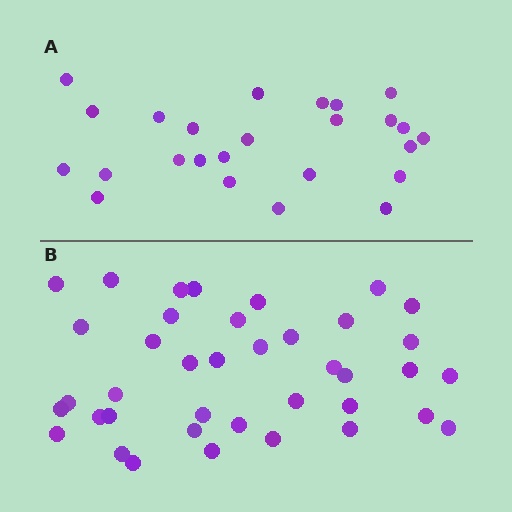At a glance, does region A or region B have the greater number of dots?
Region B (the bottom region) has more dots.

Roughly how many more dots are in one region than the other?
Region B has approximately 15 more dots than region A.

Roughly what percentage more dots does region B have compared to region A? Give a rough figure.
About 55% more.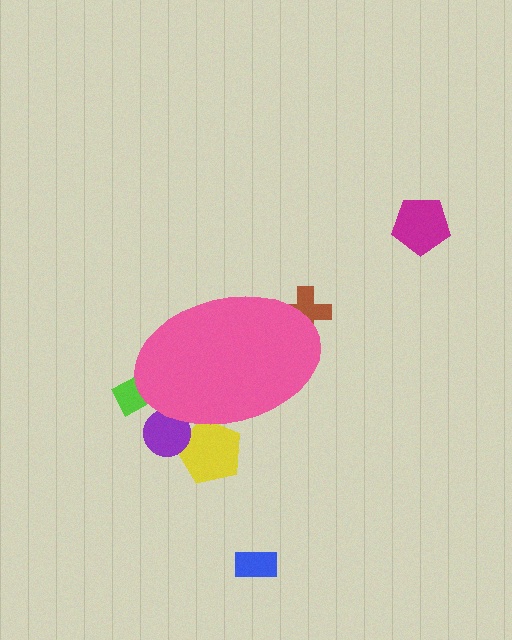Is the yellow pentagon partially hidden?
Yes, the yellow pentagon is partially hidden behind the pink ellipse.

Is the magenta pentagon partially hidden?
No, the magenta pentagon is fully visible.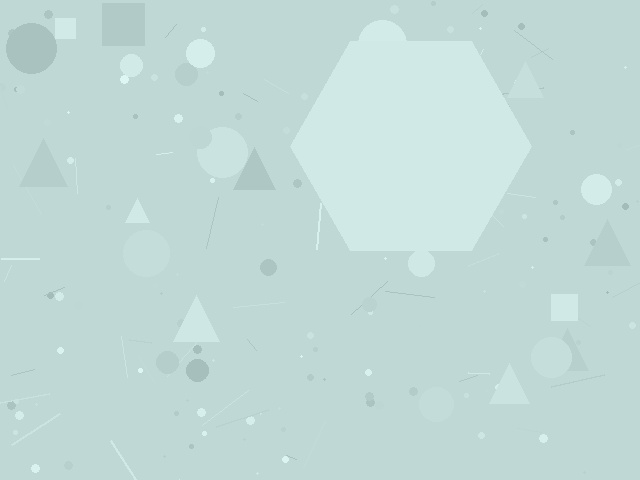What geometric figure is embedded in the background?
A hexagon is embedded in the background.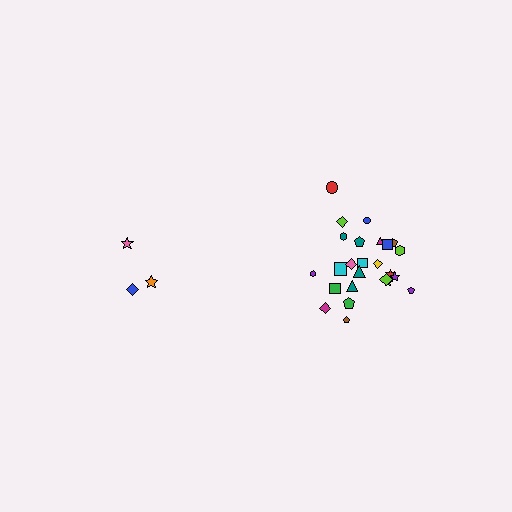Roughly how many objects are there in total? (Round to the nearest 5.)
Roughly 30 objects in total.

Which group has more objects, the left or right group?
The right group.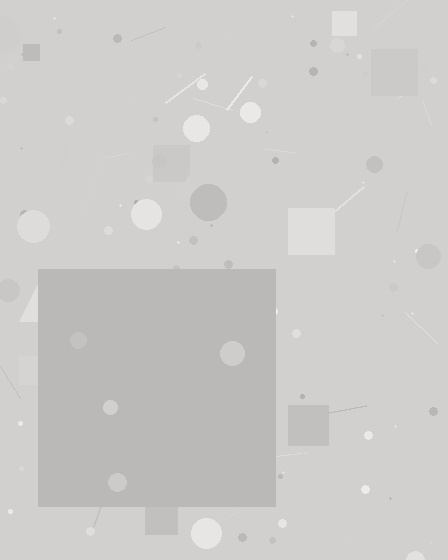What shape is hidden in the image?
A square is hidden in the image.